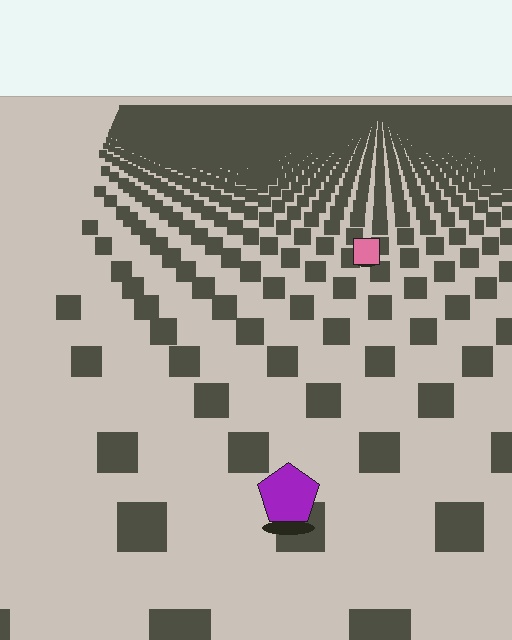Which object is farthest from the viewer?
The pink square is farthest from the viewer. It appears smaller and the ground texture around it is denser.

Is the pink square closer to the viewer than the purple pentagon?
No. The purple pentagon is closer — you can tell from the texture gradient: the ground texture is coarser near it.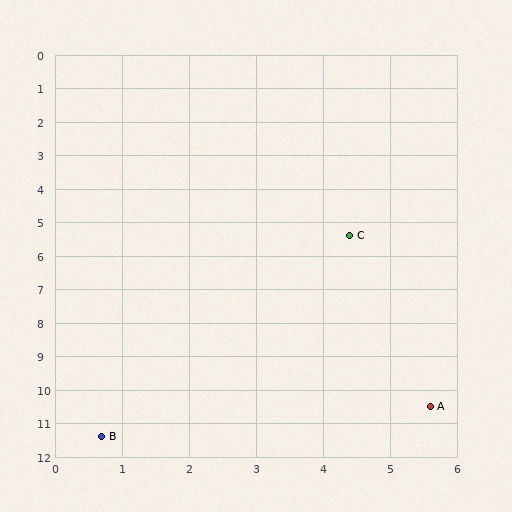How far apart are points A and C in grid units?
Points A and C are about 5.2 grid units apart.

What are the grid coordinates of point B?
Point B is at approximately (0.7, 11.4).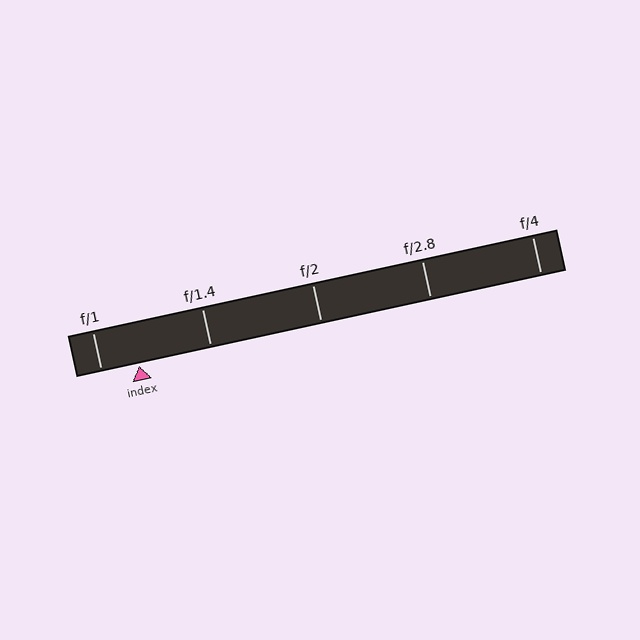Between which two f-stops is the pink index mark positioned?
The index mark is between f/1 and f/1.4.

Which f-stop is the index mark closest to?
The index mark is closest to f/1.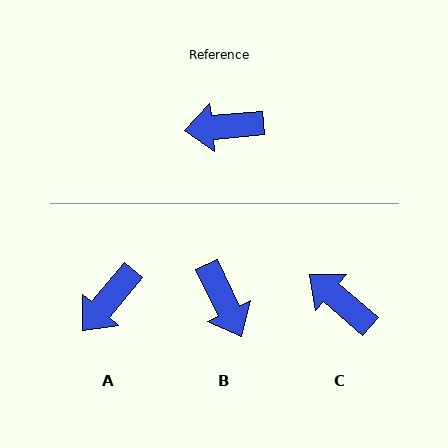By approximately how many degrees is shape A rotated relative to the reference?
Approximately 44 degrees counter-clockwise.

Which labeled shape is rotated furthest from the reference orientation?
B, about 111 degrees away.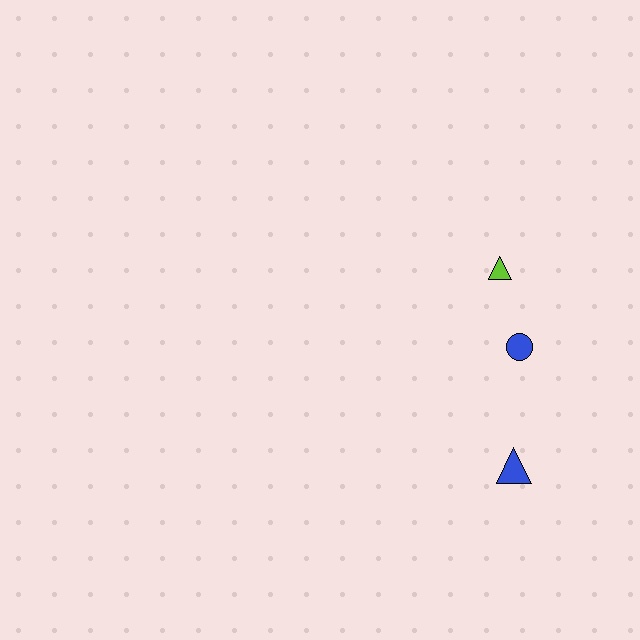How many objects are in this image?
There are 3 objects.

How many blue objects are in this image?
There are 2 blue objects.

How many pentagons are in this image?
There are no pentagons.